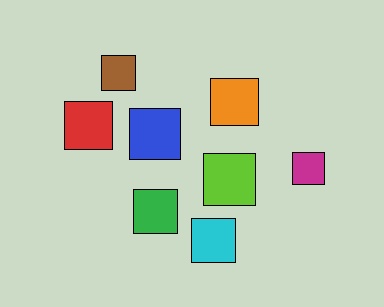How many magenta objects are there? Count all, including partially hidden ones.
There is 1 magenta object.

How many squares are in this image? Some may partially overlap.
There are 8 squares.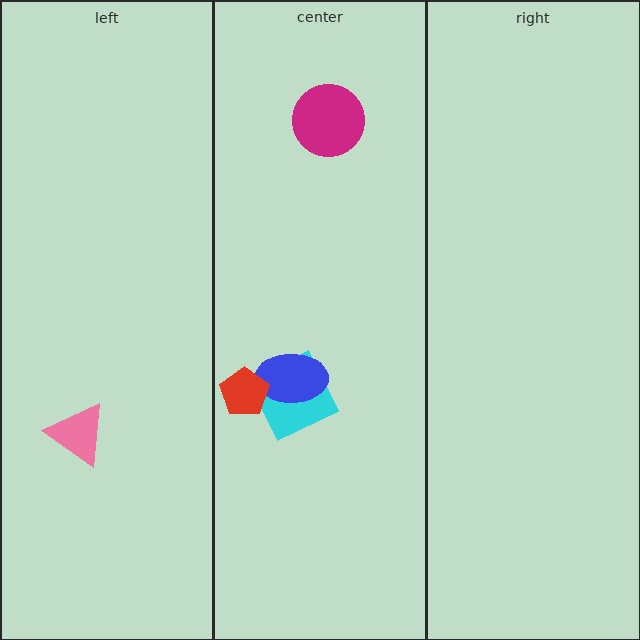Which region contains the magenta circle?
The center region.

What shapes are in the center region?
The cyan square, the blue ellipse, the red pentagon, the magenta circle.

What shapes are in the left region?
The pink triangle.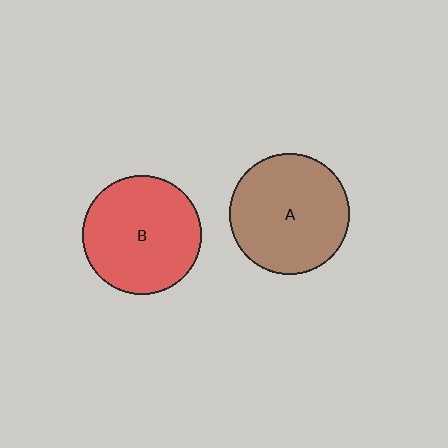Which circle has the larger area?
Circle A (brown).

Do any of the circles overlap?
No, none of the circles overlap.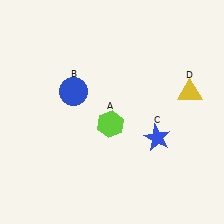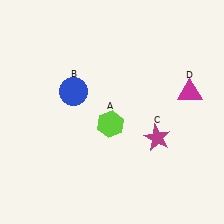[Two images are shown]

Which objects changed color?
C changed from blue to magenta. D changed from yellow to magenta.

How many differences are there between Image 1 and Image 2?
There are 2 differences between the two images.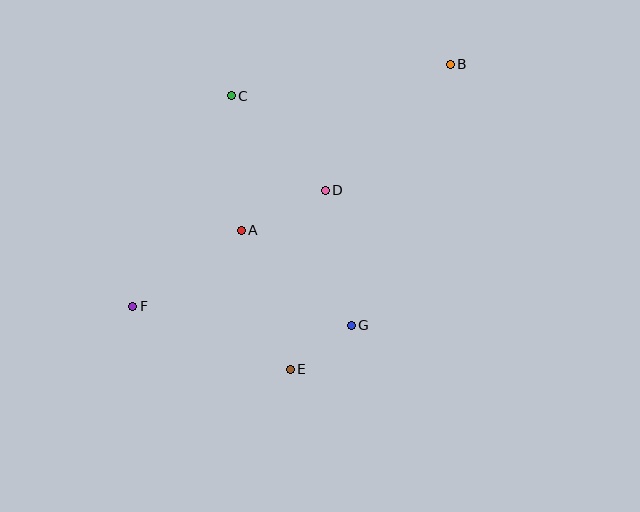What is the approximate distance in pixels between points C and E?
The distance between C and E is approximately 280 pixels.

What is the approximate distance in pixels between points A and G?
The distance between A and G is approximately 145 pixels.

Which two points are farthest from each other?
Points B and F are farthest from each other.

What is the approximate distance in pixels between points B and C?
The distance between B and C is approximately 221 pixels.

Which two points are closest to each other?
Points E and G are closest to each other.